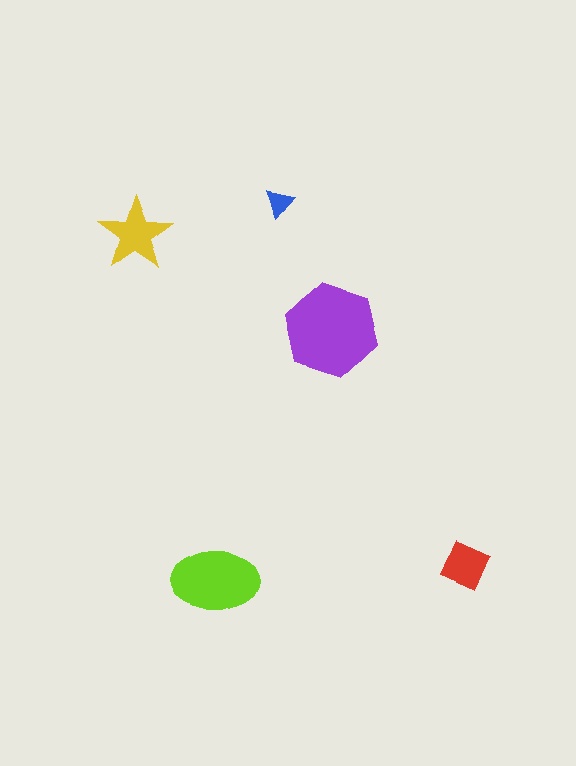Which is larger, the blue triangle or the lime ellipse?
The lime ellipse.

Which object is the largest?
The purple hexagon.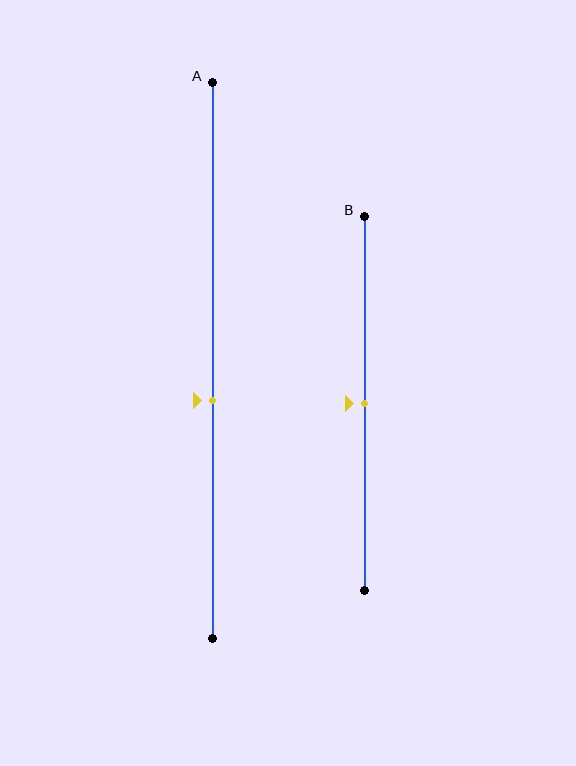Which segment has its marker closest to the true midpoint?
Segment B has its marker closest to the true midpoint.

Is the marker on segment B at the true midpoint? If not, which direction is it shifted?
Yes, the marker on segment B is at the true midpoint.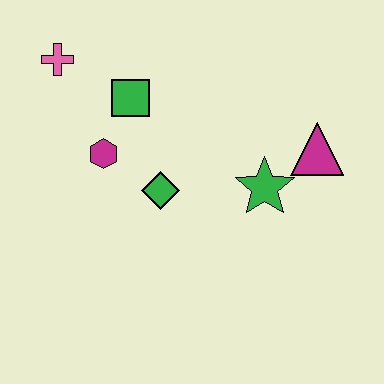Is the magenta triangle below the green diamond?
No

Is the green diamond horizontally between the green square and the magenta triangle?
Yes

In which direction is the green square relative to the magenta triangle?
The green square is to the left of the magenta triangle.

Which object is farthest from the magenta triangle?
The pink cross is farthest from the magenta triangle.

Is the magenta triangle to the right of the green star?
Yes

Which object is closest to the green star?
The magenta triangle is closest to the green star.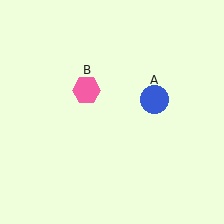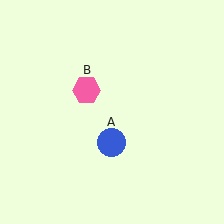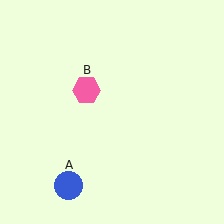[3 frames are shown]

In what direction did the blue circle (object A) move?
The blue circle (object A) moved down and to the left.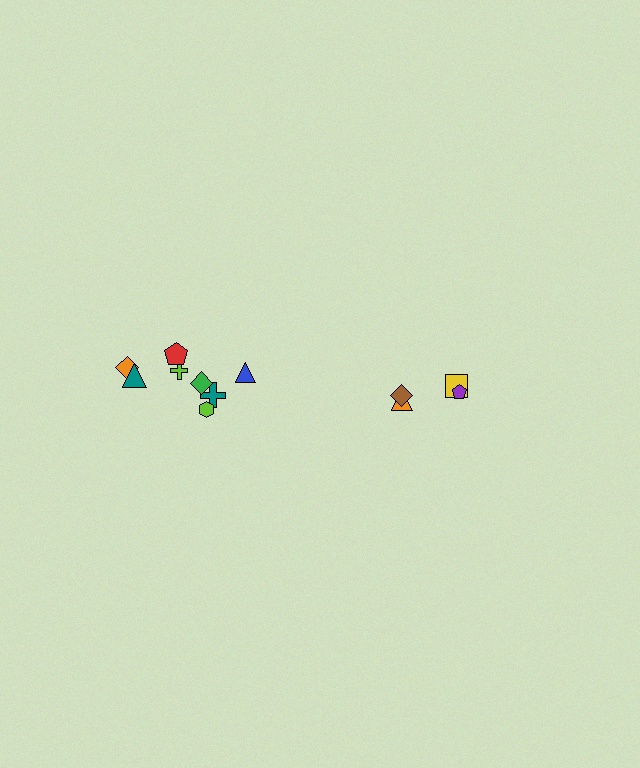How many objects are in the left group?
There are 8 objects.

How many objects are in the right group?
There are 4 objects.